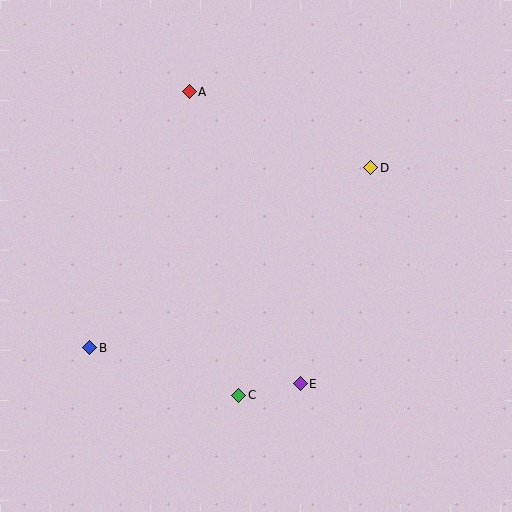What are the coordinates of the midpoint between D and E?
The midpoint between D and E is at (335, 276).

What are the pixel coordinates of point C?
Point C is at (239, 395).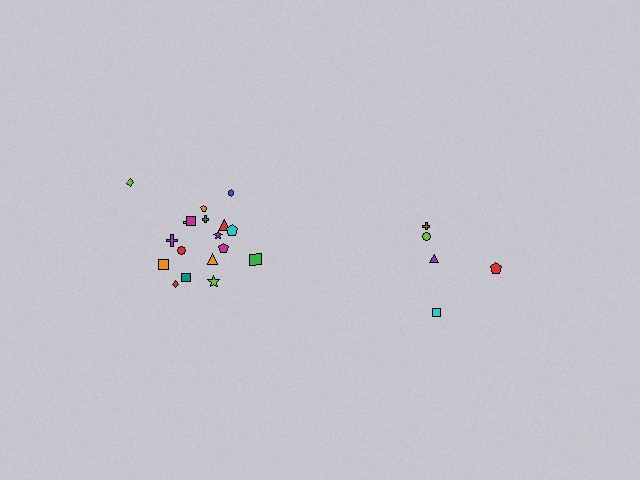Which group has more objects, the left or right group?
The left group.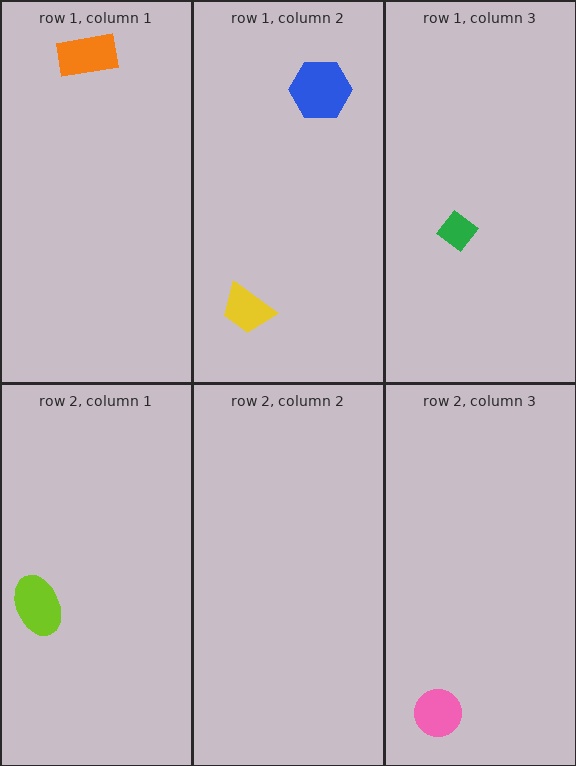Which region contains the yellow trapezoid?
The row 1, column 2 region.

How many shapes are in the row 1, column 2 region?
2.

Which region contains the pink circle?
The row 2, column 3 region.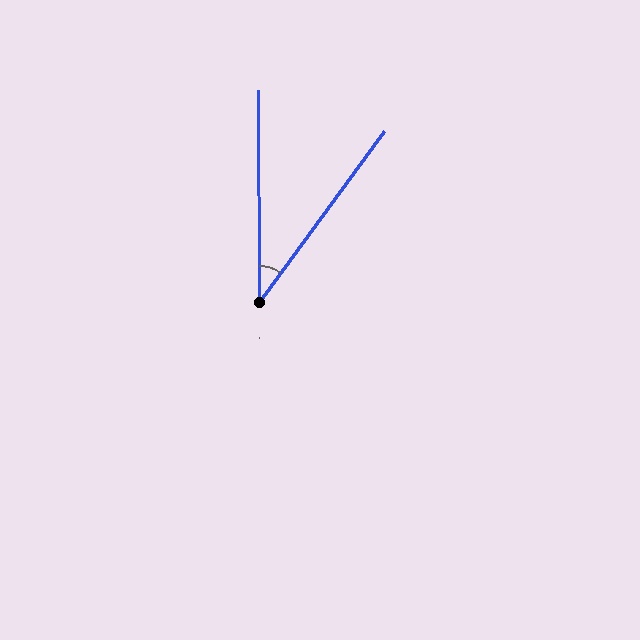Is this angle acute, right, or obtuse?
It is acute.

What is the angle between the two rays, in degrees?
Approximately 36 degrees.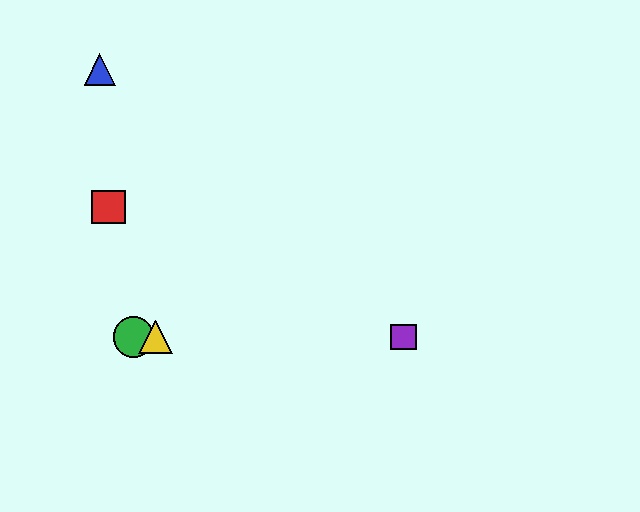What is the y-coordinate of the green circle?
The green circle is at y≈337.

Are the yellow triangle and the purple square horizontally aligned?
Yes, both are at y≈337.